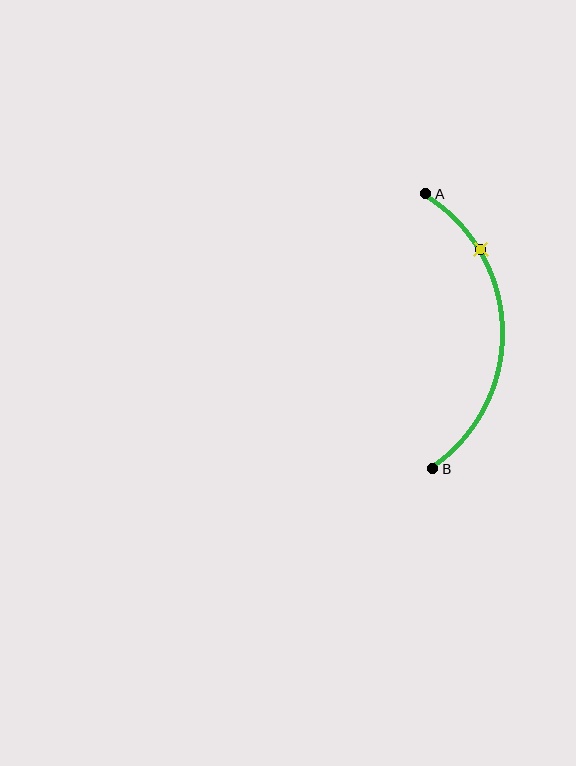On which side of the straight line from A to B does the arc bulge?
The arc bulges to the right of the straight line connecting A and B.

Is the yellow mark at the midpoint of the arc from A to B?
No. The yellow mark lies on the arc but is closer to endpoint A. The arc midpoint would be at the point on the curve equidistant along the arc from both A and B.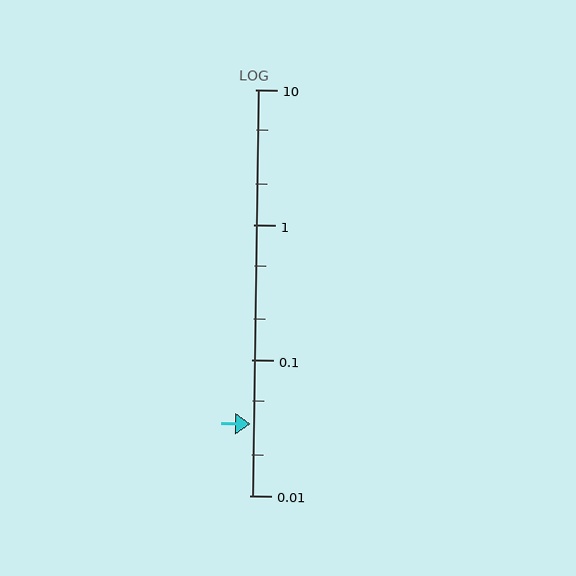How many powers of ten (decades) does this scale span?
The scale spans 3 decades, from 0.01 to 10.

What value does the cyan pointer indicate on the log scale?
The pointer indicates approximately 0.034.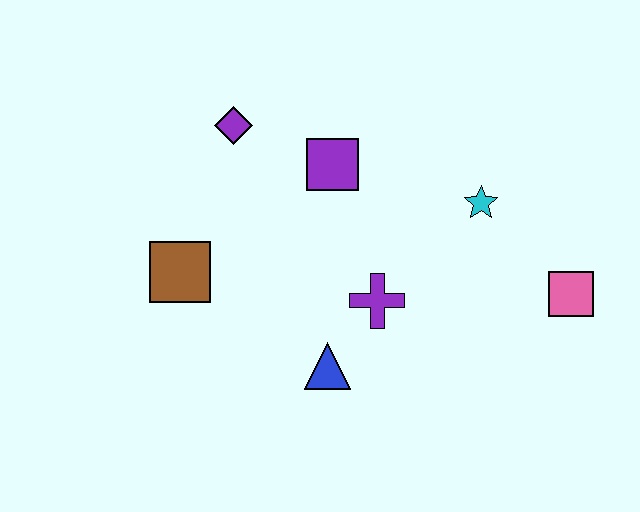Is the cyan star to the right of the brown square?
Yes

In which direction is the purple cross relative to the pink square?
The purple cross is to the left of the pink square.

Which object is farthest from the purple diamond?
The pink square is farthest from the purple diamond.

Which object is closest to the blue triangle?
The purple cross is closest to the blue triangle.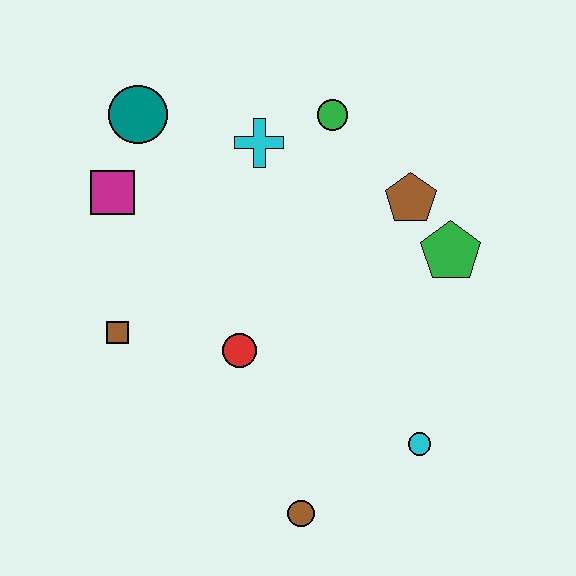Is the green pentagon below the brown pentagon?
Yes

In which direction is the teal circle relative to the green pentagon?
The teal circle is to the left of the green pentagon.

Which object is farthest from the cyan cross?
The brown circle is farthest from the cyan cross.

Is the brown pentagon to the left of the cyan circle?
Yes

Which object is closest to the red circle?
The brown square is closest to the red circle.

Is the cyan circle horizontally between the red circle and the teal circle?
No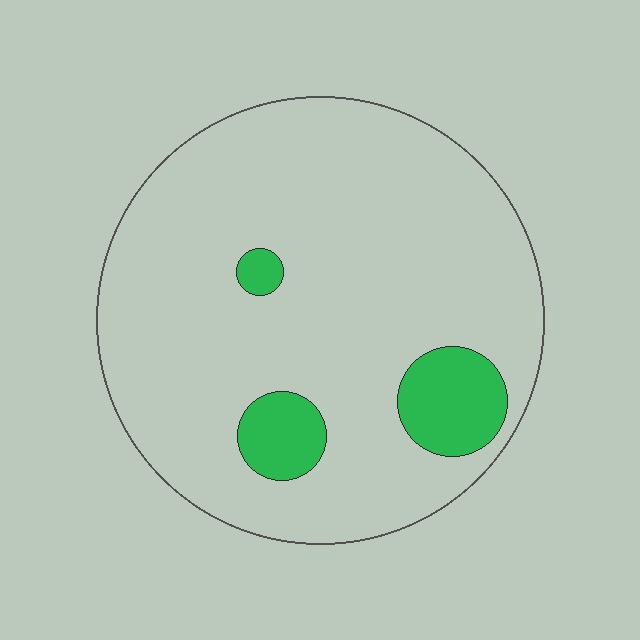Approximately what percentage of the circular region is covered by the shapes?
Approximately 10%.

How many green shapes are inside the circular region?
3.